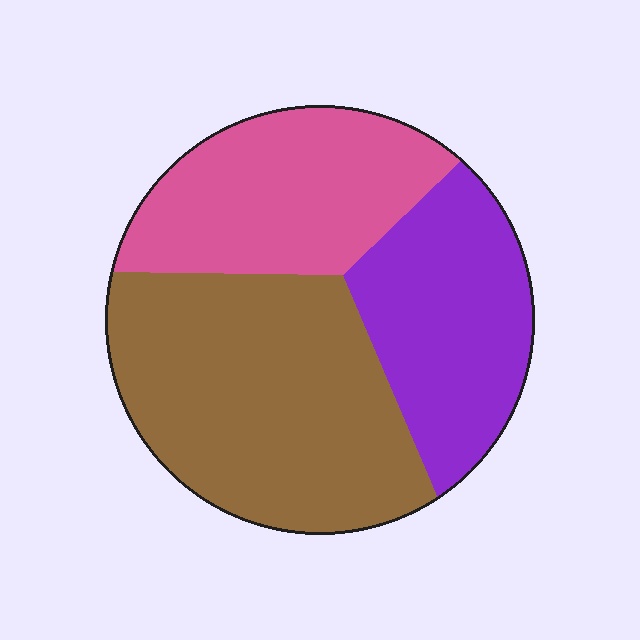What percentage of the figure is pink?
Pink covers around 30% of the figure.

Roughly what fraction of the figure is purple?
Purple covers about 25% of the figure.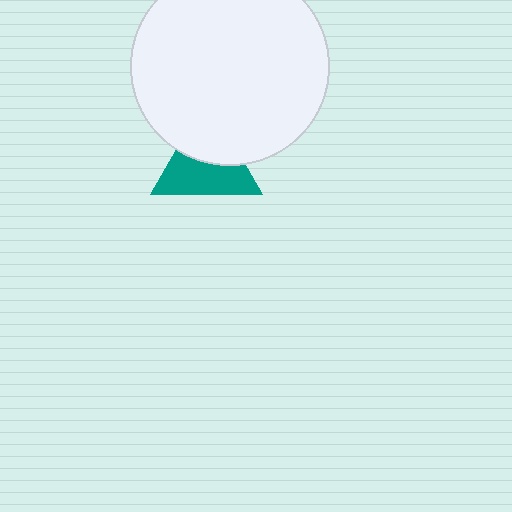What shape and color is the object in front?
The object in front is a white circle.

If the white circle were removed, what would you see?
You would see the complete teal triangle.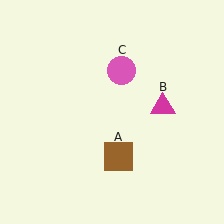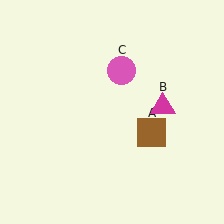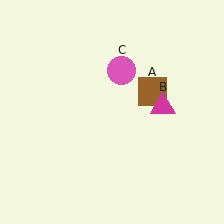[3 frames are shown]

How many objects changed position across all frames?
1 object changed position: brown square (object A).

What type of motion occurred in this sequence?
The brown square (object A) rotated counterclockwise around the center of the scene.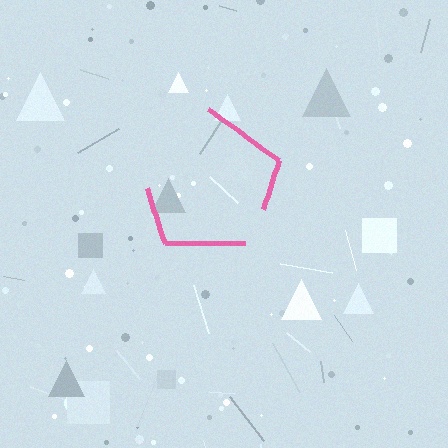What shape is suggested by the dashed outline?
The dashed outline suggests a pentagon.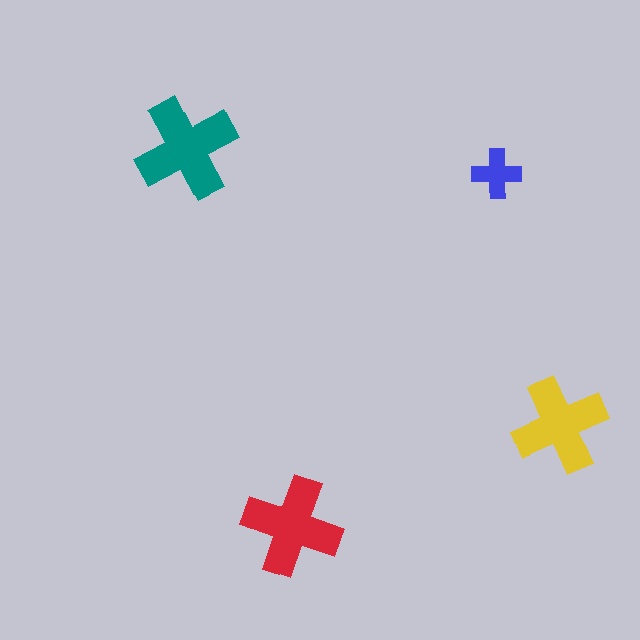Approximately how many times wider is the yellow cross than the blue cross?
About 2 times wider.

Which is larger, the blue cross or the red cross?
The red one.